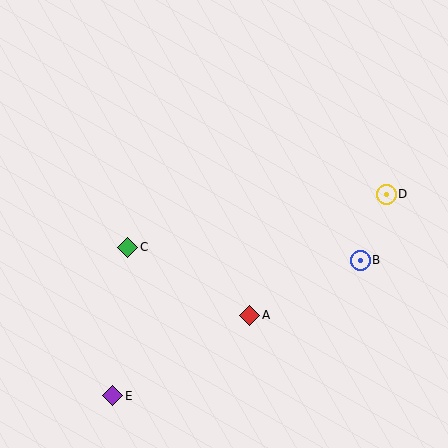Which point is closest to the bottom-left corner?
Point E is closest to the bottom-left corner.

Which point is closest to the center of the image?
Point A at (250, 315) is closest to the center.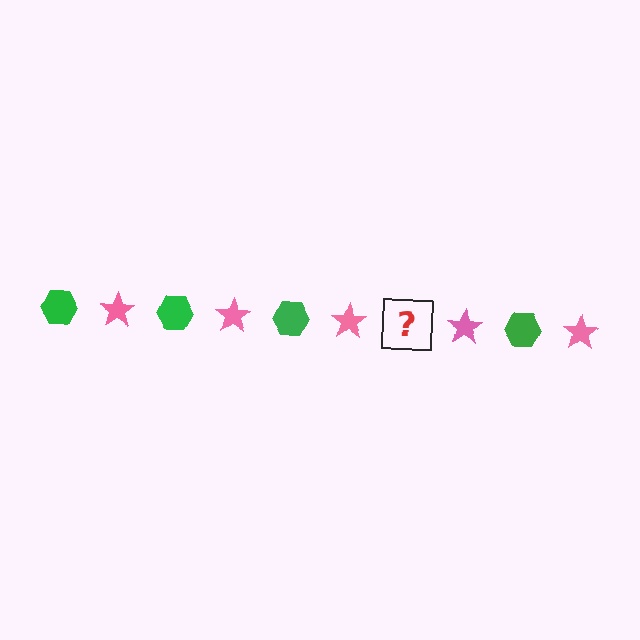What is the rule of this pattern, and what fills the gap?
The rule is that the pattern alternates between green hexagon and pink star. The gap should be filled with a green hexagon.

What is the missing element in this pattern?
The missing element is a green hexagon.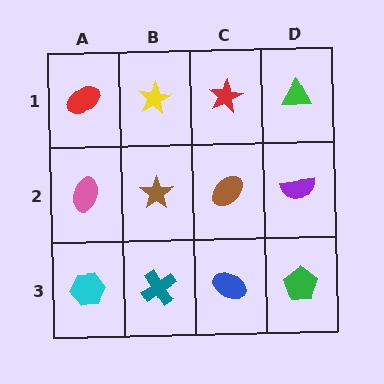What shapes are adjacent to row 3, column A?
A pink ellipse (row 2, column A), a teal cross (row 3, column B).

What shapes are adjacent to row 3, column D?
A purple semicircle (row 2, column D), a blue ellipse (row 3, column C).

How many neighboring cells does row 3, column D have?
2.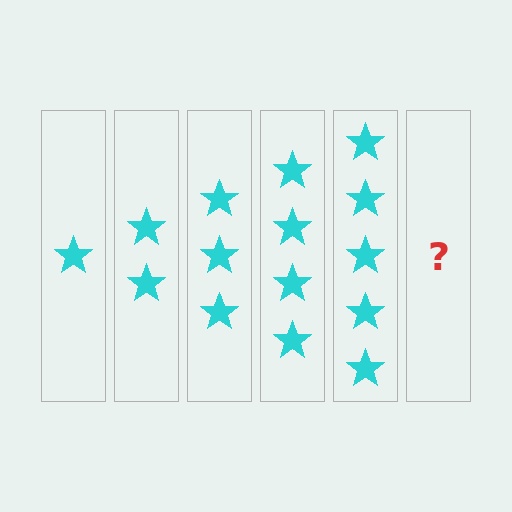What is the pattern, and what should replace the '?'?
The pattern is that each step adds one more star. The '?' should be 6 stars.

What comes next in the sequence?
The next element should be 6 stars.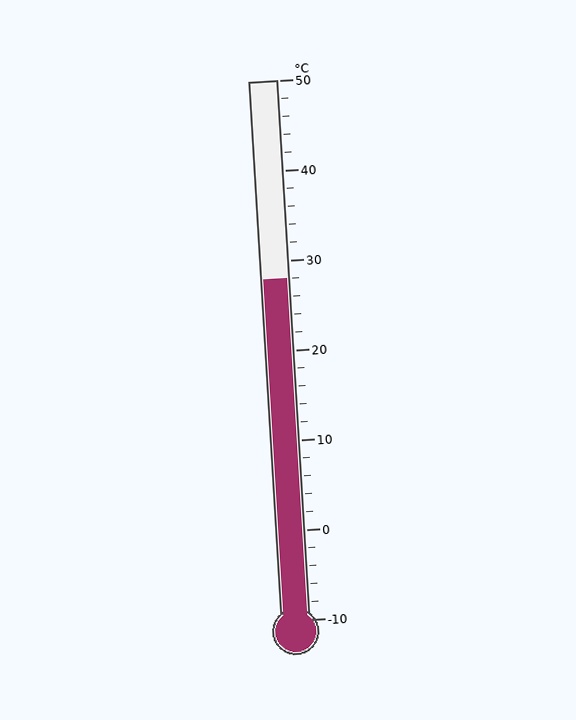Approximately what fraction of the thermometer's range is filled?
The thermometer is filled to approximately 65% of its range.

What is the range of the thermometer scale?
The thermometer scale ranges from -10°C to 50°C.